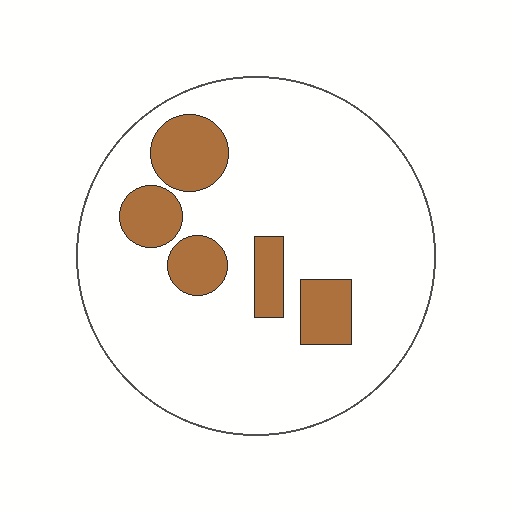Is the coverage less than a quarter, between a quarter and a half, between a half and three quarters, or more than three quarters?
Less than a quarter.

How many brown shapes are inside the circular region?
5.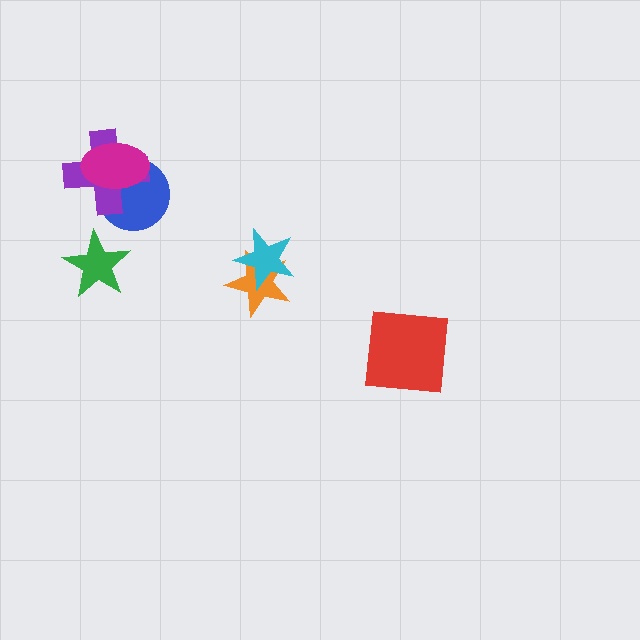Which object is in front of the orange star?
The cyan star is in front of the orange star.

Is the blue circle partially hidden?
Yes, it is partially covered by another shape.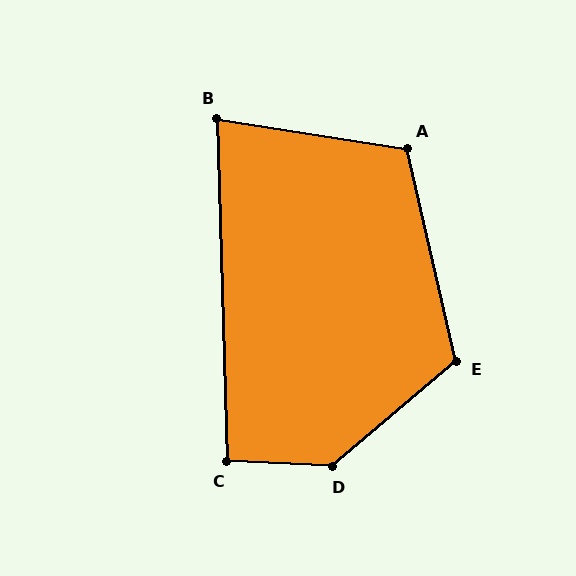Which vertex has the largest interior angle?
D, at approximately 137 degrees.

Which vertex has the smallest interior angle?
B, at approximately 80 degrees.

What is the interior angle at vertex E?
Approximately 117 degrees (obtuse).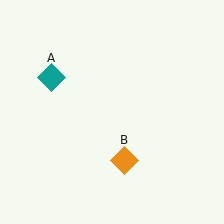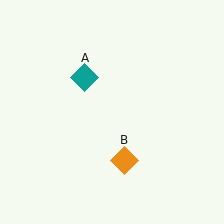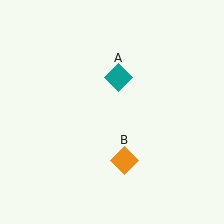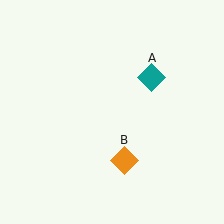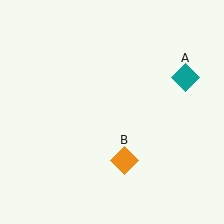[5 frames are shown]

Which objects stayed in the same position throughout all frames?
Orange diamond (object B) remained stationary.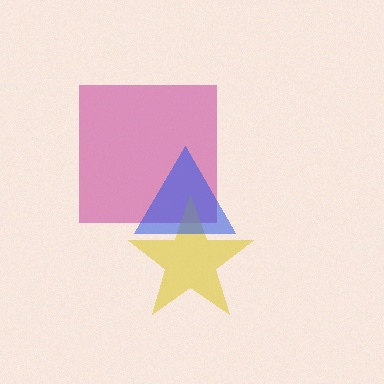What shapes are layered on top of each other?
The layered shapes are: a magenta square, a yellow star, a blue triangle.